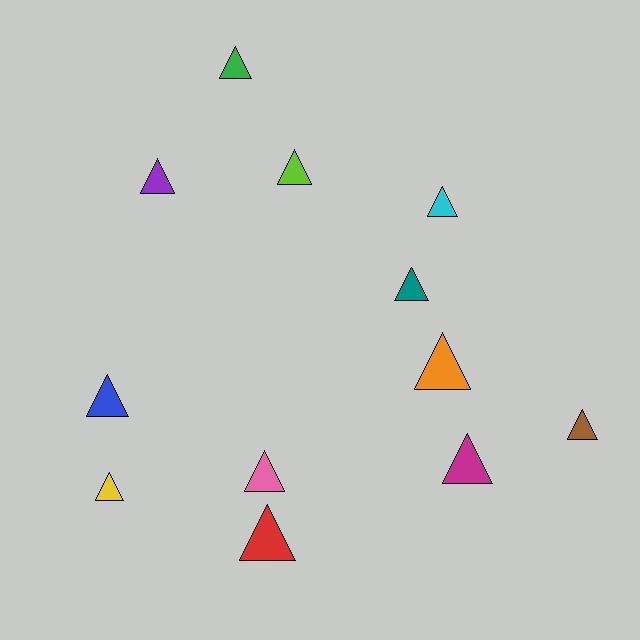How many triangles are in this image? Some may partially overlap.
There are 12 triangles.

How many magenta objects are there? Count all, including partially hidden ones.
There is 1 magenta object.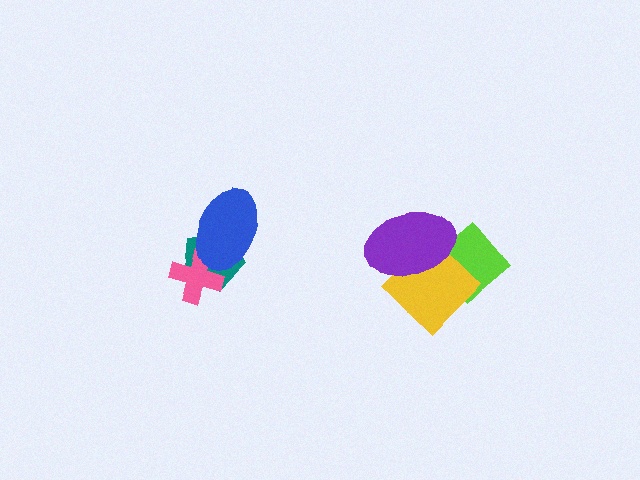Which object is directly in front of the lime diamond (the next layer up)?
The yellow diamond is directly in front of the lime diamond.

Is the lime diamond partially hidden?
Yes, it is partially covered by another shape.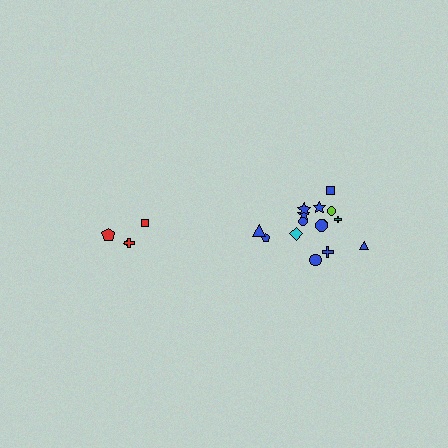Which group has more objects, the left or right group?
The right group.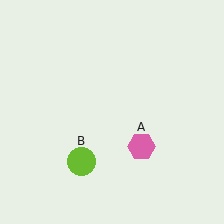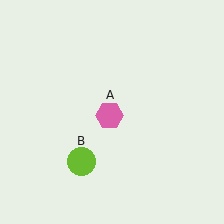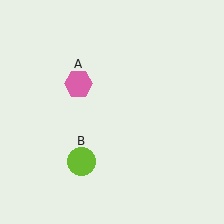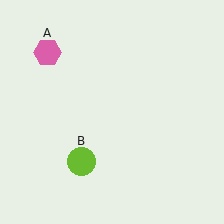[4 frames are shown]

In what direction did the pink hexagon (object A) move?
The pink hexagon (object A) moved up and to the left.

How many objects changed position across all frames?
1 object changed position: pink hexagon (object A).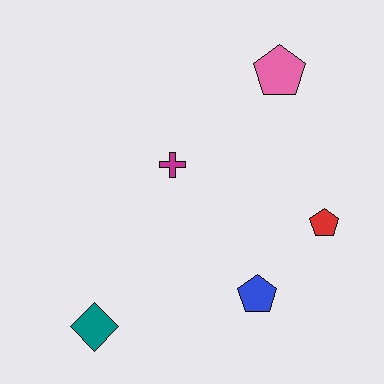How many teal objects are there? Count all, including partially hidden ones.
There is 1 teal object.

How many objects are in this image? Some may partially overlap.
There are 5 objects.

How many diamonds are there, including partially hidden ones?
There is 1 diamond.